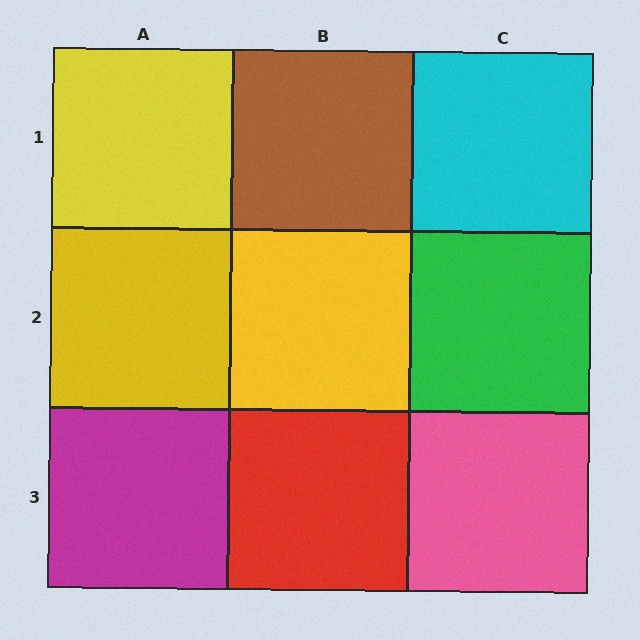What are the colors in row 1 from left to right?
Yellow, brown, cyan.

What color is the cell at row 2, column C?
Green.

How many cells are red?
1 cell is red.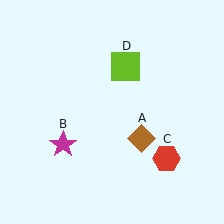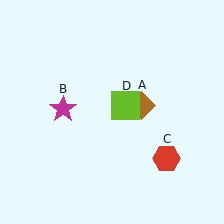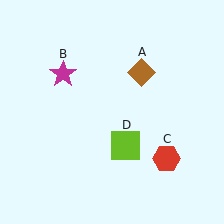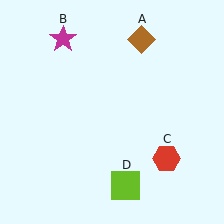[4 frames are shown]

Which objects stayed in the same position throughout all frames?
Red hexagon (object C) remained stationary.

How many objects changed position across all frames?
3 objects changed position: brown diamond (object A), magenta star (object B), lime square (object D).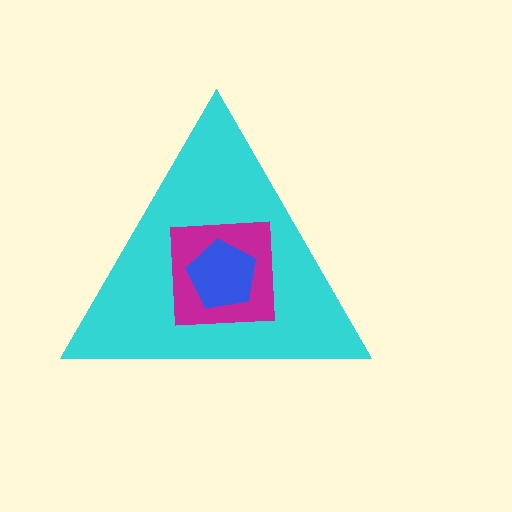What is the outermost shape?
The cyan triangle.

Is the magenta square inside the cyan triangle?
Yes.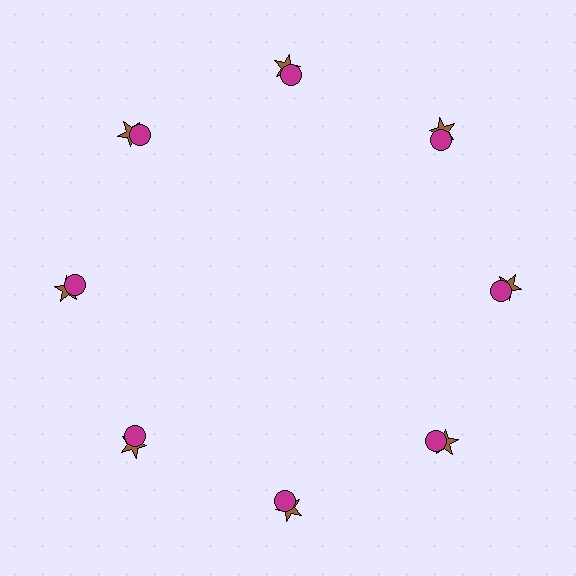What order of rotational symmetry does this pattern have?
This pattern has 8-fold rotational symmetry.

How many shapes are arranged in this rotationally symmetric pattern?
There are 16 shapes, arranged in 8 groups of 2.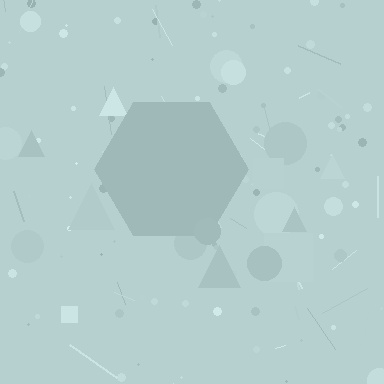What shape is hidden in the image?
A hexagon is hidden in the image.